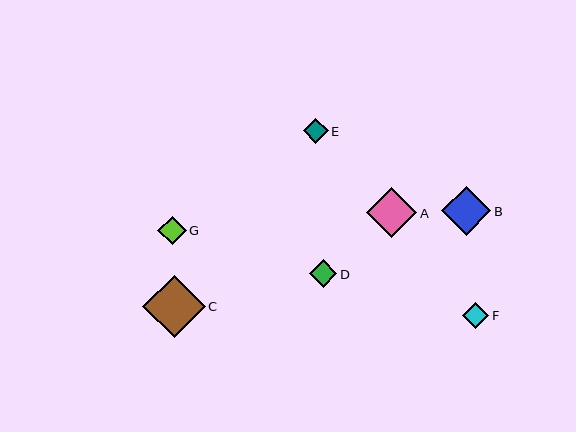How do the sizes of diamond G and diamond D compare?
Diamond G and diamond D are approximately the same size.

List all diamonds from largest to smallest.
From largest to smallest: C, A, B, G, D, F, E.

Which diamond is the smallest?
Diamond E is the smallest with a size of approximately 25 pixels.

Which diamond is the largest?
Diamond C is the largest with a size of approximately 62 pixels.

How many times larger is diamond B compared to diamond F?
Diamond B is approximately 1.9 times the size of diamond F.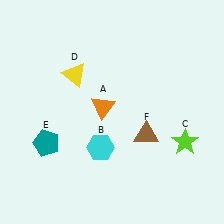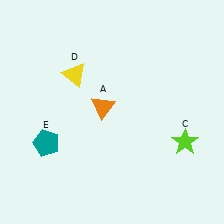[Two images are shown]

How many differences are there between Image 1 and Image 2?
There are 2 differences between the two images.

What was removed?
The cyan hexagon (B), the brown triangle (F) were removed in Image 2.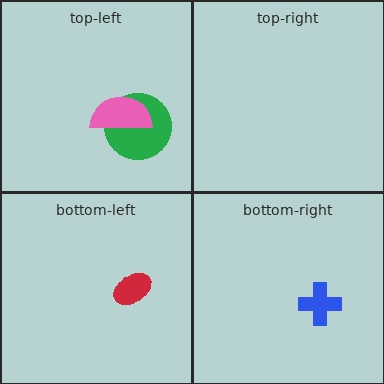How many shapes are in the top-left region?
2.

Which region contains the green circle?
The top-left region.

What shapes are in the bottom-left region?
The red ellipse.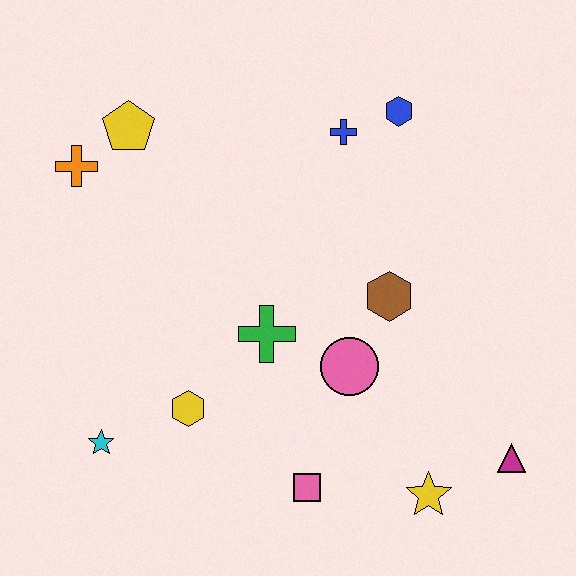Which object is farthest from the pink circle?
The orange cross is farthest from the pink circle.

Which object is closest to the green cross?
The pink circle is closest to the green cross.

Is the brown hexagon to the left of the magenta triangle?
Yes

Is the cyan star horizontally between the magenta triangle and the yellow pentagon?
No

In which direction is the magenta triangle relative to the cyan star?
The magenta triangle is to the right of the cyan star.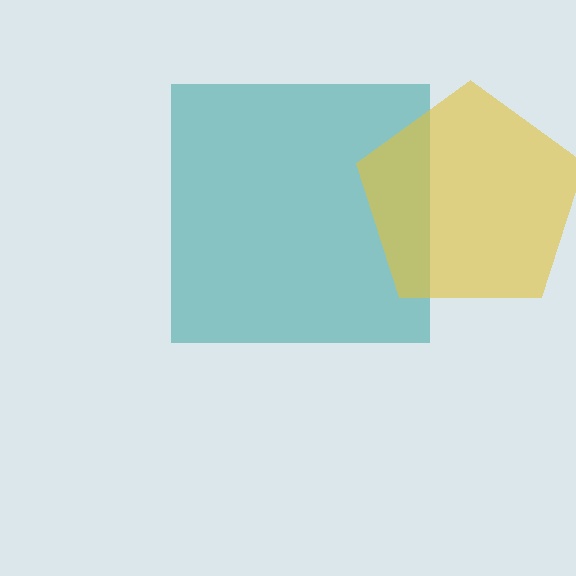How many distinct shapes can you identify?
There are 2 distinct shapes: a teal square, a yellow pentagon.